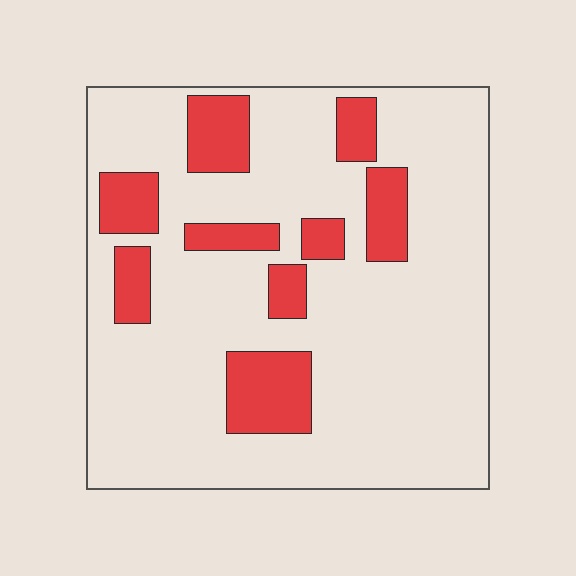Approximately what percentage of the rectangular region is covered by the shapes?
Approximately 20%.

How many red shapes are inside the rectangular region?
9.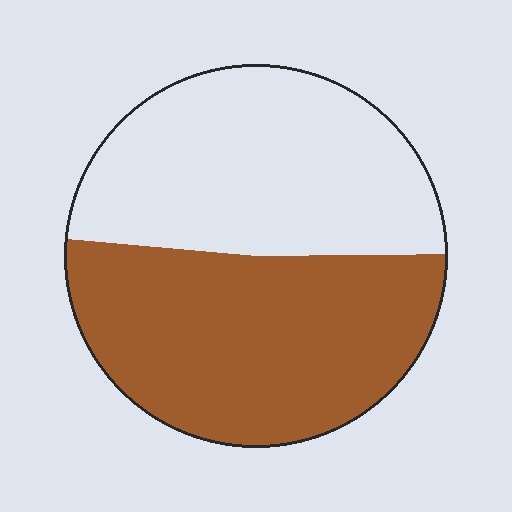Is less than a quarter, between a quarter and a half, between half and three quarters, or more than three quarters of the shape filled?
Between half and three quarters.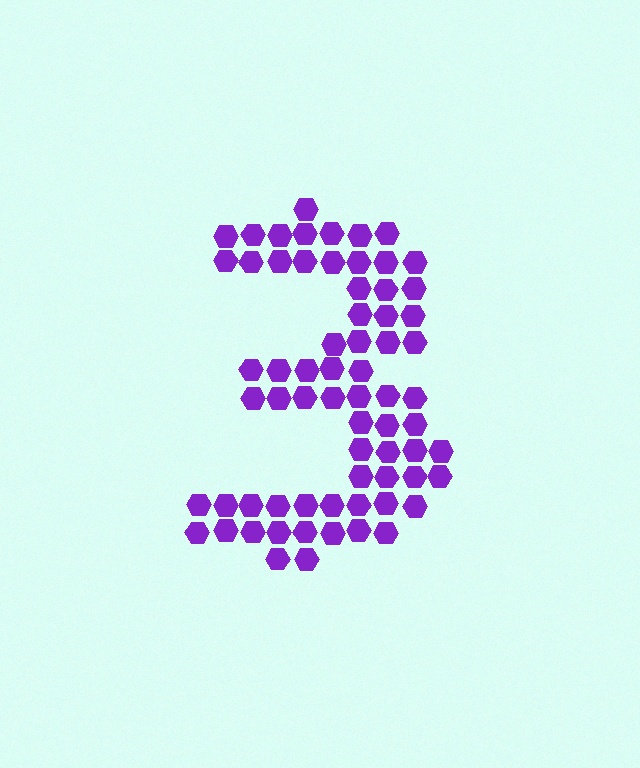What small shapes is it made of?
It is made of small hexagons.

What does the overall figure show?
The overall figure shows the digit 3.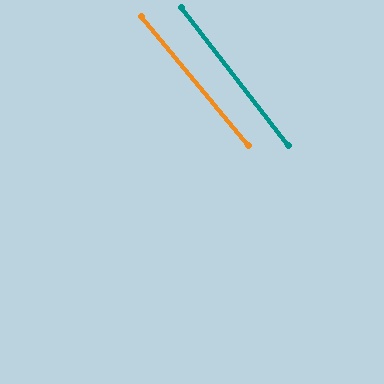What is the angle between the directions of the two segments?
Approximately 2 degrees.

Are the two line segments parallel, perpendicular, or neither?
Parallel — their directions differ by only 1.8°.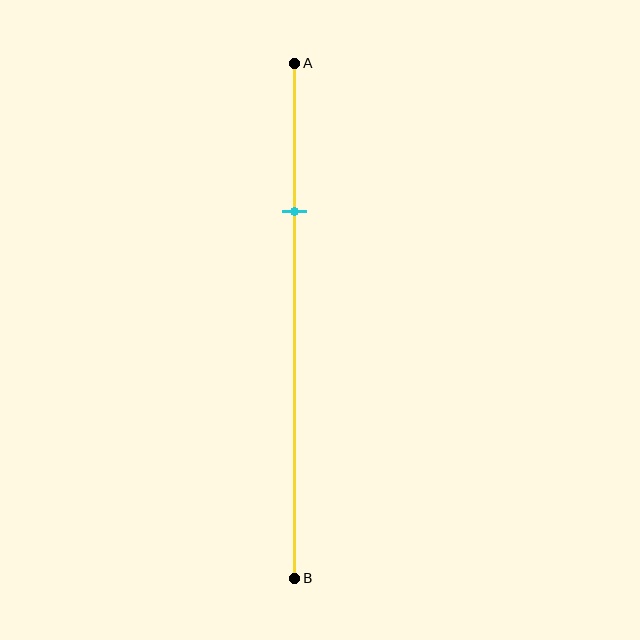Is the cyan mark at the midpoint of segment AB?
No, the mark is at about 30% from A, not at the 50% midpoint.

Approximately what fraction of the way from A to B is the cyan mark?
The cyan mark is approximately 30% of the way from A to B.